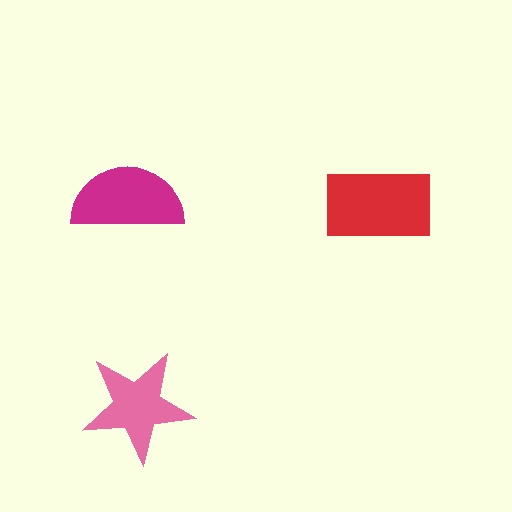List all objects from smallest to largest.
The pink star, the magenta semicircle, the red rectangle.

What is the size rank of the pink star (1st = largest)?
3rd.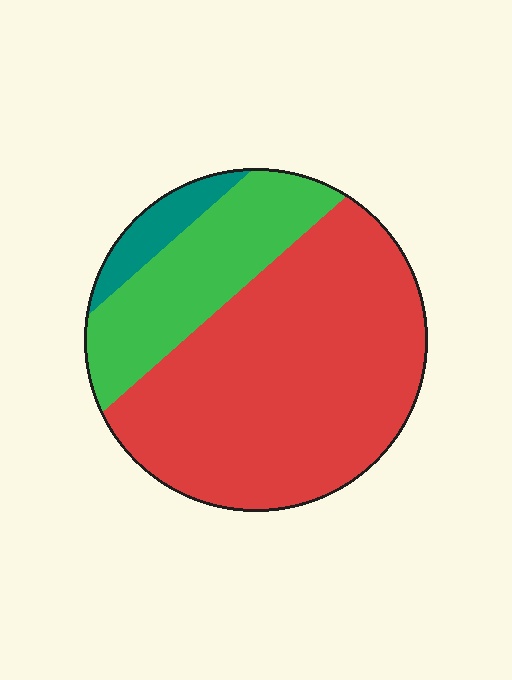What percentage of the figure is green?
Green covers around 25% of the figure.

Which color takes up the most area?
Red, at roughly 65%.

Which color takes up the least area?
Teal, at roughly 5%.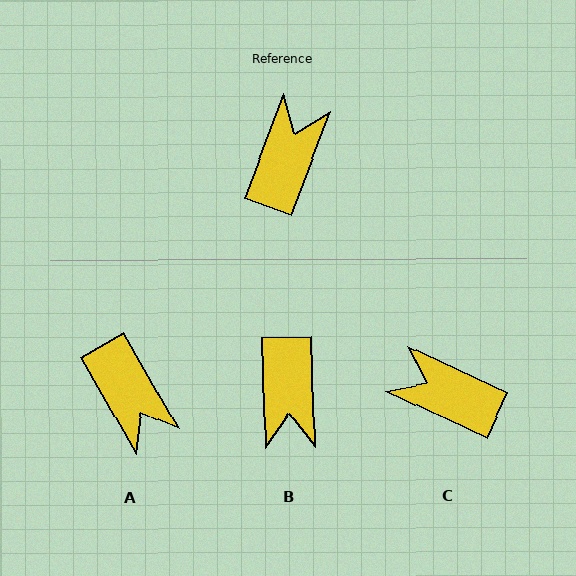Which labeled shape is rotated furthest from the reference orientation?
B, about 158 degrees away.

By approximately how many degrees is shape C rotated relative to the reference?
Approximately 85 degrees counter-clockwise.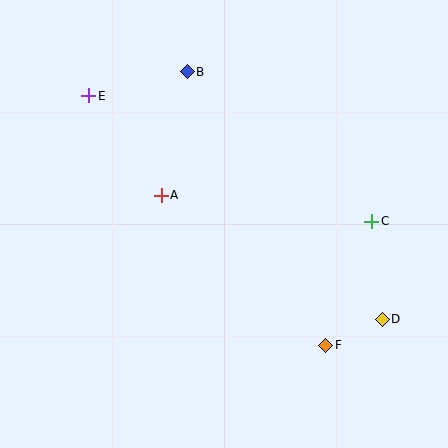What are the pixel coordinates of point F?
Point F is at (326, 345).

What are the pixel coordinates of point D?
Point D is at (382, 319).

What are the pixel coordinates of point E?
Point E is at (89, 96).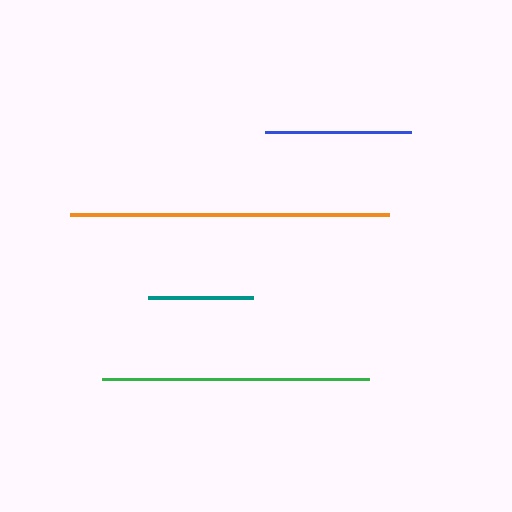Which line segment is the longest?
The orange line is the longest at approximately 319 pixels.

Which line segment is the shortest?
The teal line is the shortest at approximately 105 pixels.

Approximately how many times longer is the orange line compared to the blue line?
The orange line is approximately 2.2 times the length of the blue line.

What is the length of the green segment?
The green segment is approximately 267 pixels long.